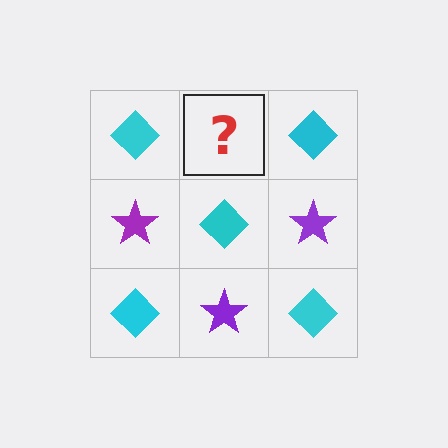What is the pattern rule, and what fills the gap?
The rule is that it alternates cyan diamond and purple star in a checkerboard pattern. The gap should be filled with a purple star.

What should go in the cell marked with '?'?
The missing cell should contain a purple star.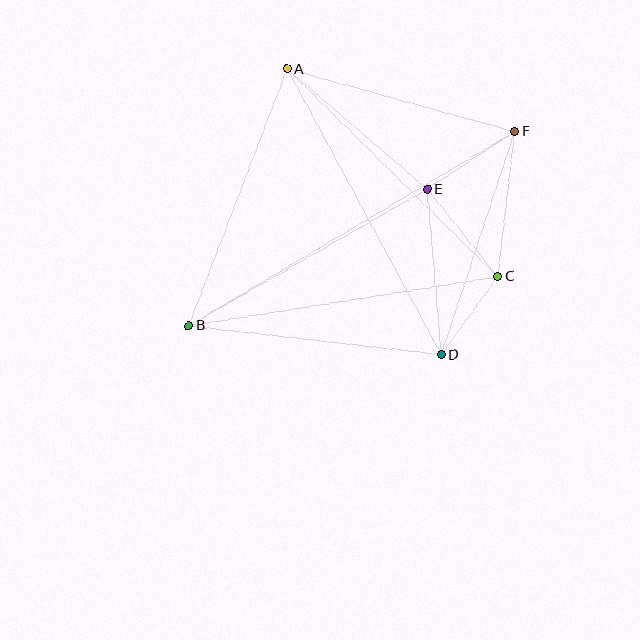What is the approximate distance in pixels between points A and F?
The distance between A and F is approximately 236 pixels.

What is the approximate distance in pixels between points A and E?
The distance between A and E is approximately 185 pixels.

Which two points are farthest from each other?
Points B and F are farthest from each other.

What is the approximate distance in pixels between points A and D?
The distance between A and D is approximately 325 pixels.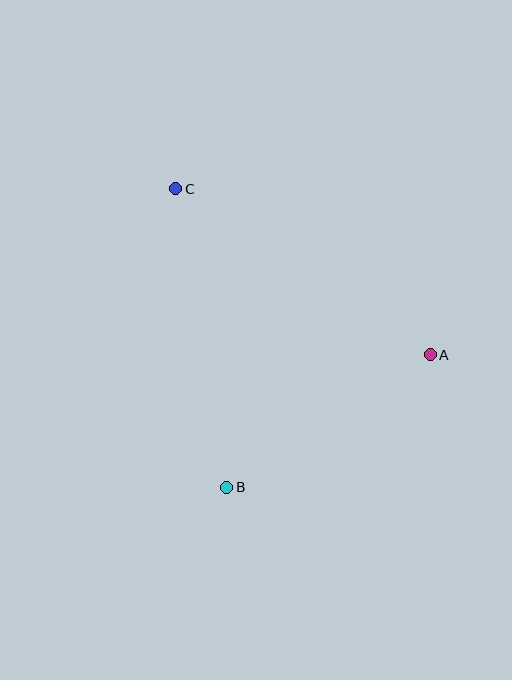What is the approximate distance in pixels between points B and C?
The distance between B and C is approximately 303 pixels.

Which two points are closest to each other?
Points A and B are closest to each other.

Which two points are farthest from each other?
Points A and C are farthest from each other.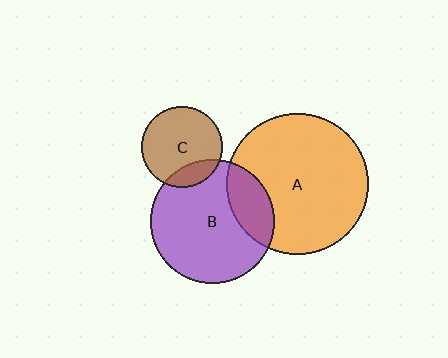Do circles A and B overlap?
Yes.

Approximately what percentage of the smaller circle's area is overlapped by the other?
Approximately 20%.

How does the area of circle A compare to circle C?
Approximately 3.0 times.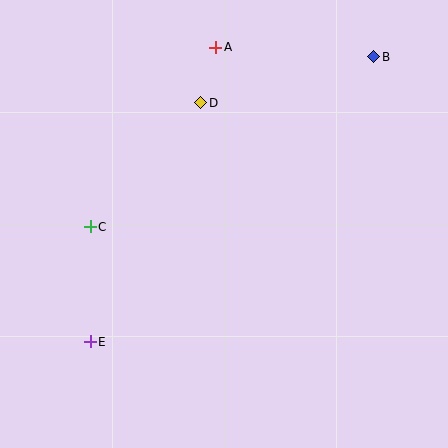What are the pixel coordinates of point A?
Point A is at (216, 47).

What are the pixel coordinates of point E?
Point E is at (90, 342).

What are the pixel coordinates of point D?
Point D is at (201, 103).